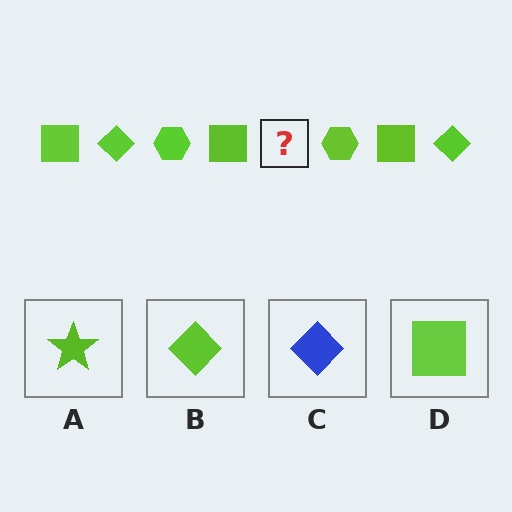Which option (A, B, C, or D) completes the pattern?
B.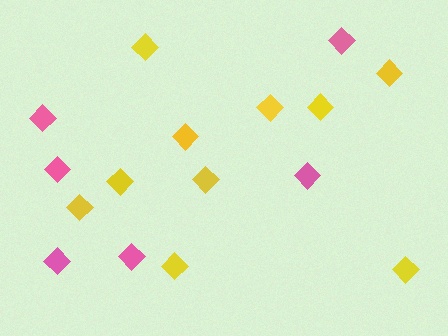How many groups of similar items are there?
There are 2 groups: one group of pink diamonds (6) and one group of yellow diamonds (10).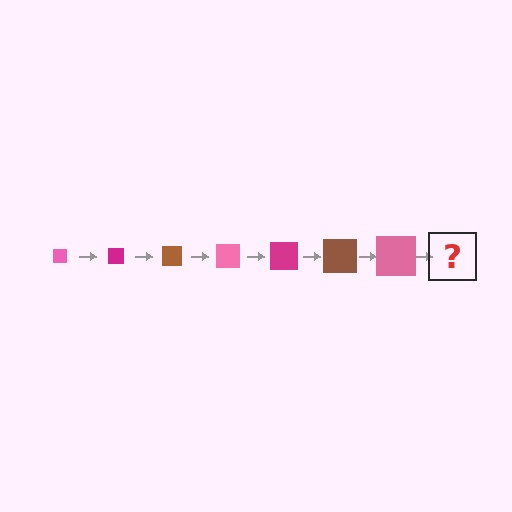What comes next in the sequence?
The next element should be a magenta square, larger than the previous one.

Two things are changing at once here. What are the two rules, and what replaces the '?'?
The two rules are that the square grows larger each step and the color cycles through pink, magenta, and brown. The '?' should be a magenta square, larger than the previous one.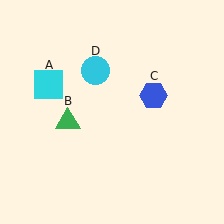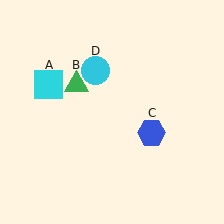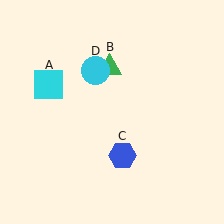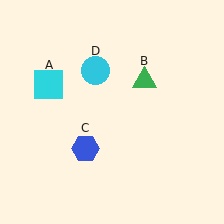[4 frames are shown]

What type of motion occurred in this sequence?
The green triangle (object B), blue hexagon (object C) rotated clockwise around the center of the scene.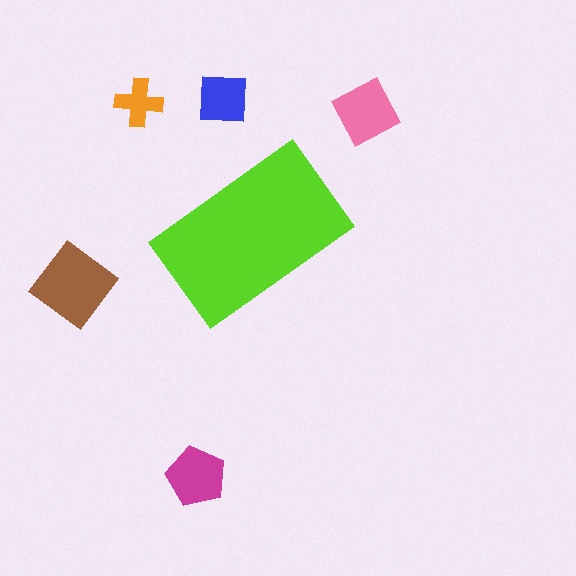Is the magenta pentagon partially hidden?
No, the magenta pentagon is fully visible.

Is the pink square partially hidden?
No, the pink square is fully visible.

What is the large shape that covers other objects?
A lime rectangle.